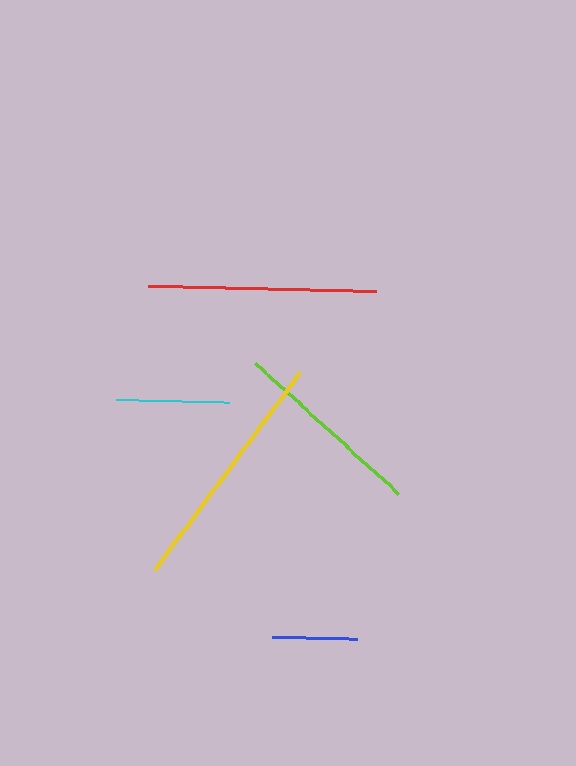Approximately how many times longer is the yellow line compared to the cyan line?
The yellow line is approximately 2.2 times the length of the cyan line.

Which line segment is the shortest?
The blue line is the shortest at approximately 85 pixels.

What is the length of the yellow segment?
The yellow segment is approximately 246 pixels long.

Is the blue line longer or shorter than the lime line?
The lime line is longer than the blue line.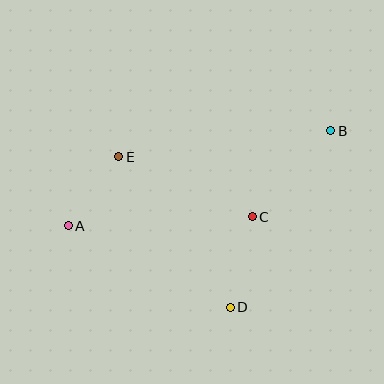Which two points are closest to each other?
Points A and E are closest to each other.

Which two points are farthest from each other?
Points A and B are farthest from each other.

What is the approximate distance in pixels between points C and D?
The distance between C and D is approximately 93 pixels.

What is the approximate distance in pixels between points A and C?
The distance between A and C is approximately 184 pixels.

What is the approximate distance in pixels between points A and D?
The distance between A and D is approximately 181 pixels.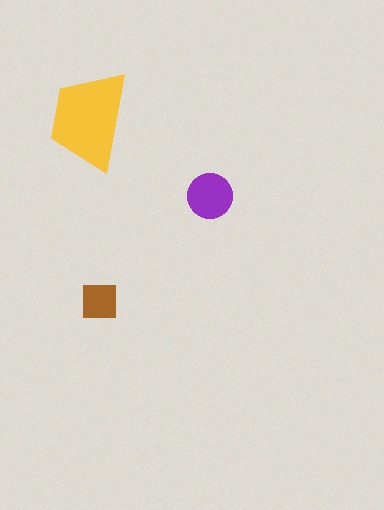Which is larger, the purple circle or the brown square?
The purple circle.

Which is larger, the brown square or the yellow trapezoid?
The yellow trapezoid.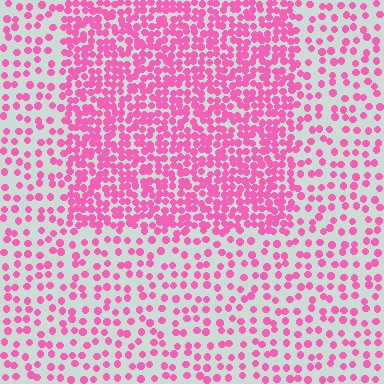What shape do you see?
I see a rectangle.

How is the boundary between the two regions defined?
The boundary is defined by a change in element density (approximately 2.3x ratio). All elements are the same color, size, and shape.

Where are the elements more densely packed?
The elements are more densely packed inside the rectangle boundary.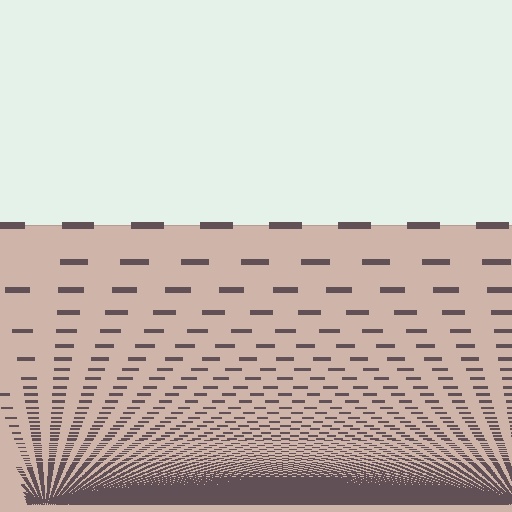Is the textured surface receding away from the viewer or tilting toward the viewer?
The surface appears to tilt toward the viewer. Texture elements get larger and sparser toward the top.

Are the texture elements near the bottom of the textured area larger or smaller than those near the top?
Smaller. The gradient is inverted — elements near the bottom are smaller and denser.